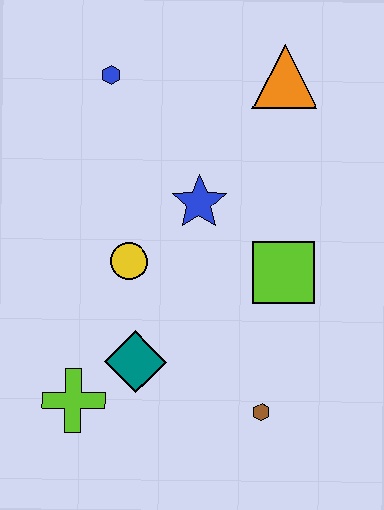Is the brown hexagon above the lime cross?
No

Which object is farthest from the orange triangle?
The lime cross is farthest from the orange triangle.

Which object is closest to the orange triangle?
The blue star is closest to the orange triangle.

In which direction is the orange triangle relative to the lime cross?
The orange triangle is above the lime cross.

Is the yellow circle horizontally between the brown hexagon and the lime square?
No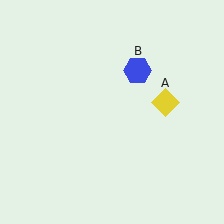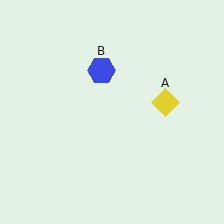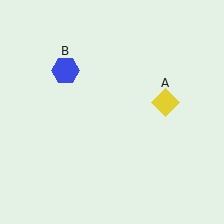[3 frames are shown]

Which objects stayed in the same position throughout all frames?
Yellow diamond (object A) remained stationary.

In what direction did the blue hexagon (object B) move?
The blue hexagon (object B) moved left.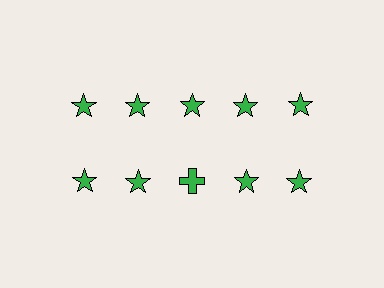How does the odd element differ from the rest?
It has a different shape: cross instead of star.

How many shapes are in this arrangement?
There are 10 shapes arranged in a grid pattern.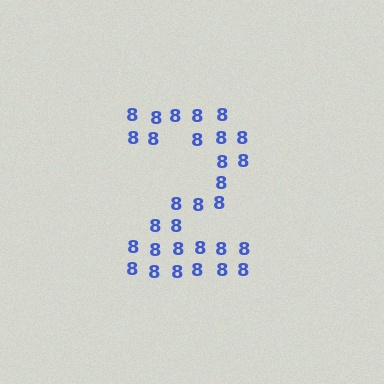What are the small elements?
The small elements are digit 8's.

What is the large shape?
The large shape is the digit 2.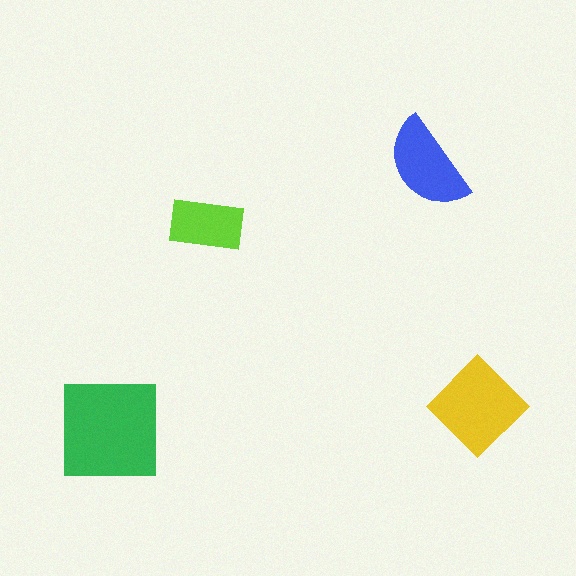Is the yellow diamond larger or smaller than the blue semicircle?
Larger.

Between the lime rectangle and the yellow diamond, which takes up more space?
The yellow diamond.